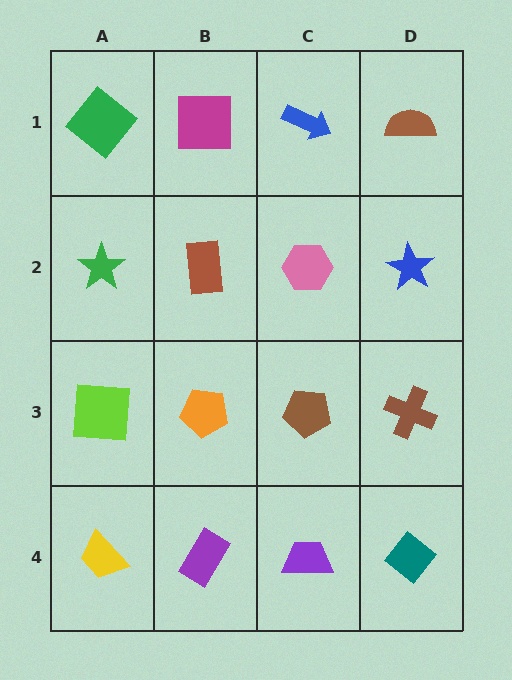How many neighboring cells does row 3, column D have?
3.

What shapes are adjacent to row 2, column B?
A magenta square (row 1, column B), an orange pentagon (row 3, column B), a green star (row 2, column A), a pink hexagon (row 2, column C).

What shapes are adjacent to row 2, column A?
A green diamond (row 1, column A), a lime square (row 3, column A), a brown rectangle (row 2, column B).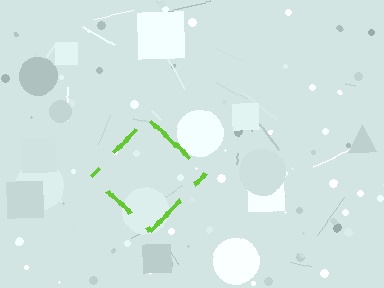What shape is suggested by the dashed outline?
The dashed outline suggests a diamond.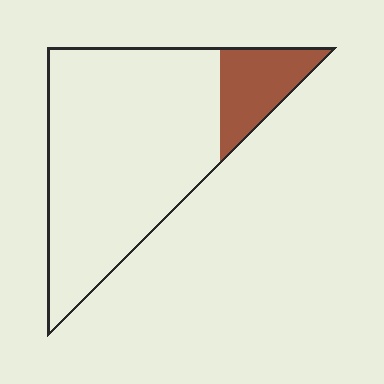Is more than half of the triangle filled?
No.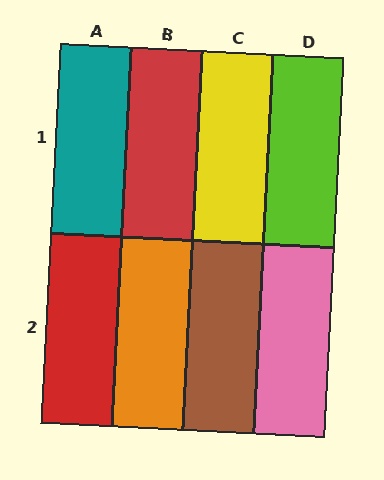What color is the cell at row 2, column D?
Pink.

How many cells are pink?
1 cell is pink.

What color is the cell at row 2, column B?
Orange.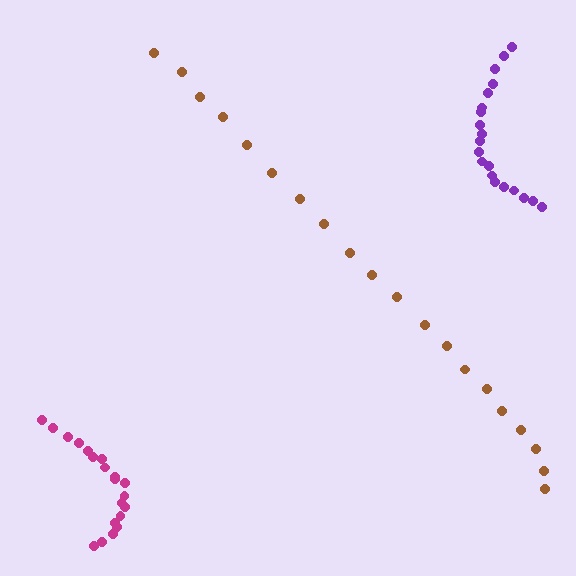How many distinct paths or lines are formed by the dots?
There are 3 distinct paths.